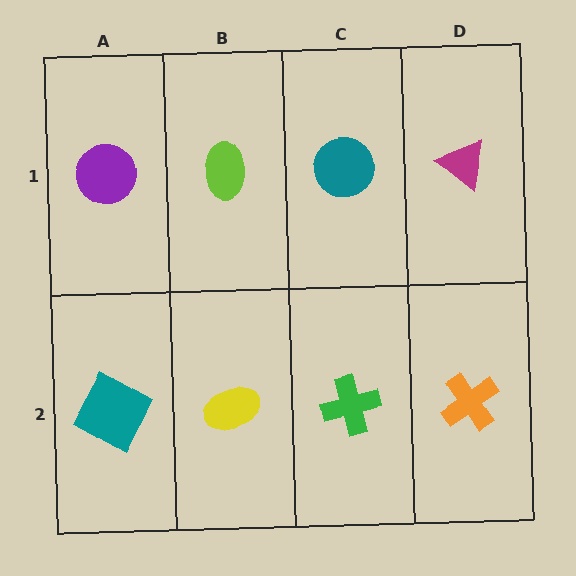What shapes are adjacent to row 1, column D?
An orange cross (row 2, column D), a teal circle (row 1, column C).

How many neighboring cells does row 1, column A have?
2.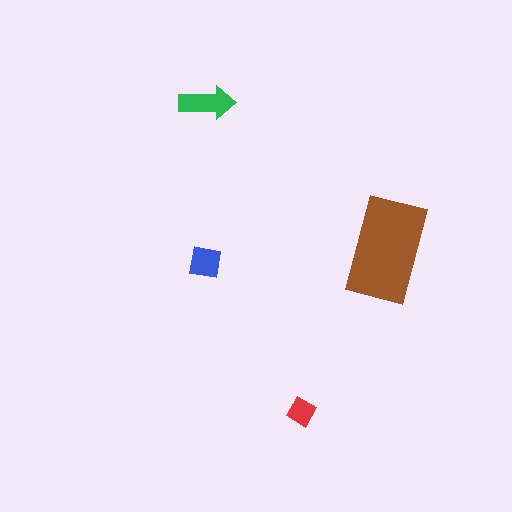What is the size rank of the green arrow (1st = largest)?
2nd.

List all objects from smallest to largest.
The red diamond, the blue square, the green arrow, the brown rectangle.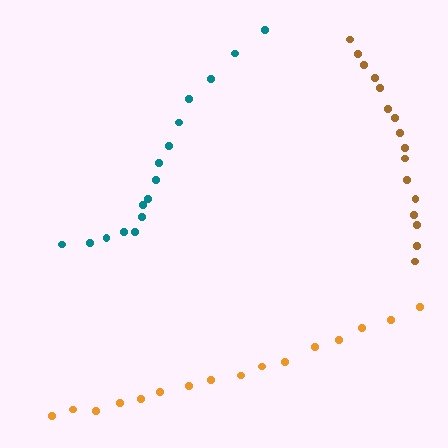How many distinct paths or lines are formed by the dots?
There are 3 distinct paths.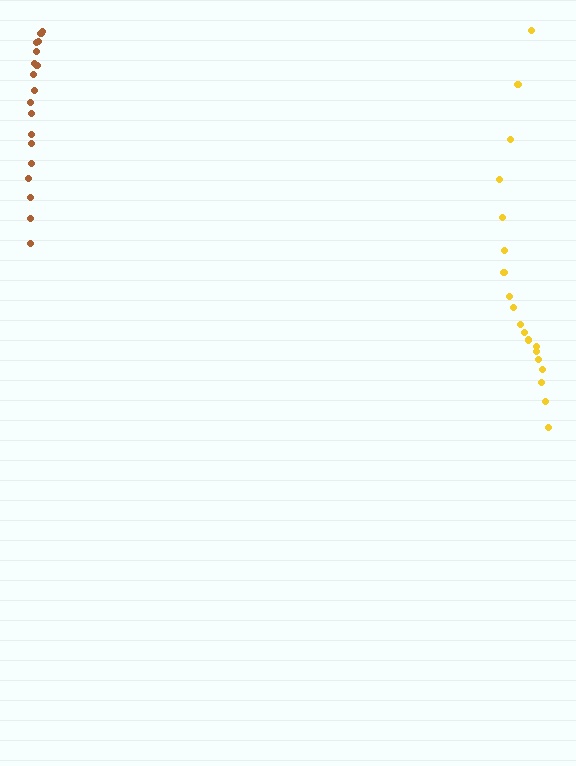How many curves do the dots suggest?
There are 2 distinct paths.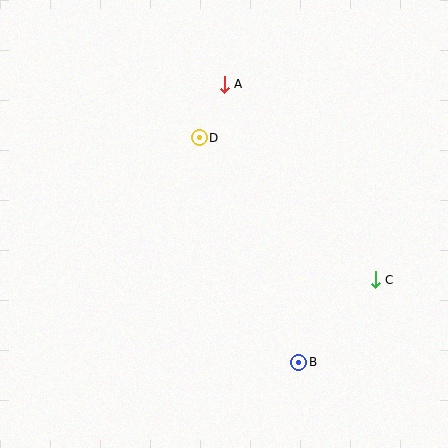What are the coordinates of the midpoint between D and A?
The midpoint between D and A is at (212, 111).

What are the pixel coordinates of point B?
Point B is at (299, 362).